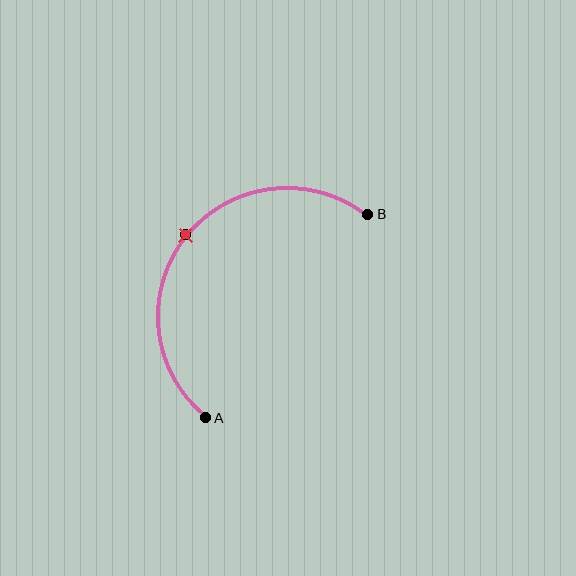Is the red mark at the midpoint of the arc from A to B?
Yes. The red mark lies on the arc at equal arc-length from both A and B — it is the arc midpoint.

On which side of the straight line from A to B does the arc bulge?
The arc bulges above and to the left of the straight line connecting A and B.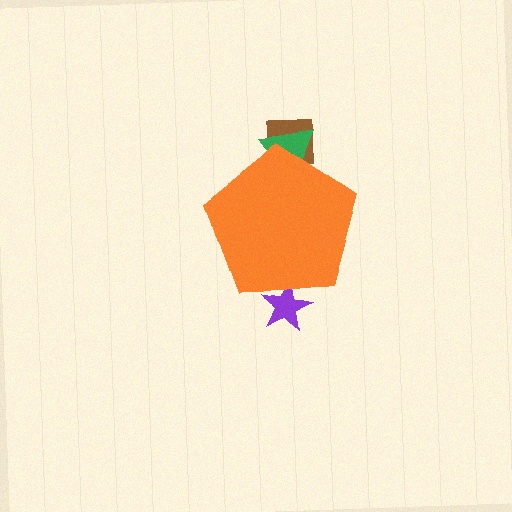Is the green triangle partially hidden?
Yes, the green triangle is partially hidden behind the orange pentagon.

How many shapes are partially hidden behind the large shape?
3 shapes are partially hidden.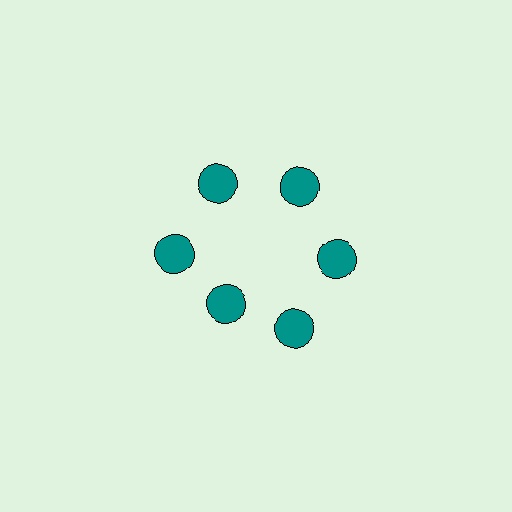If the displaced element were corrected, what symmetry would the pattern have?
It would have 6-fold rotational symmetry — the pattern would map onto itself every 60 degrees.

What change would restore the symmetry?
The symmetry would be restored by moving it outward, back onto the ring so that all 6 circles sit at equal angles and equal distance from the center.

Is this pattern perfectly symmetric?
No. The 6 teal circles are arranged in a ring, but one element near the 7 o'clock position is pulled inward toward the center, breaking the 6-fold rotational symmetry.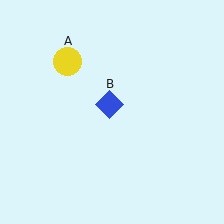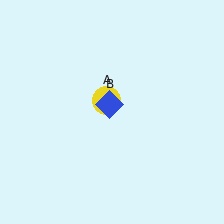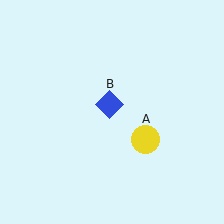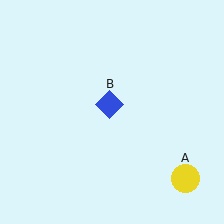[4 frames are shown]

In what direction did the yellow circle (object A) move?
The yellow circle (object A) moved down and to the right.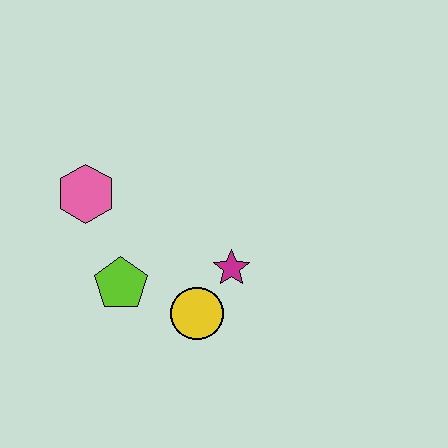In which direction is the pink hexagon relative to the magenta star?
The pink hexagon is to the left of the magenta star.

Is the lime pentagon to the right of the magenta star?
No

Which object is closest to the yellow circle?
The magenta star is closest to the yellow circle.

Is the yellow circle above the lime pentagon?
No